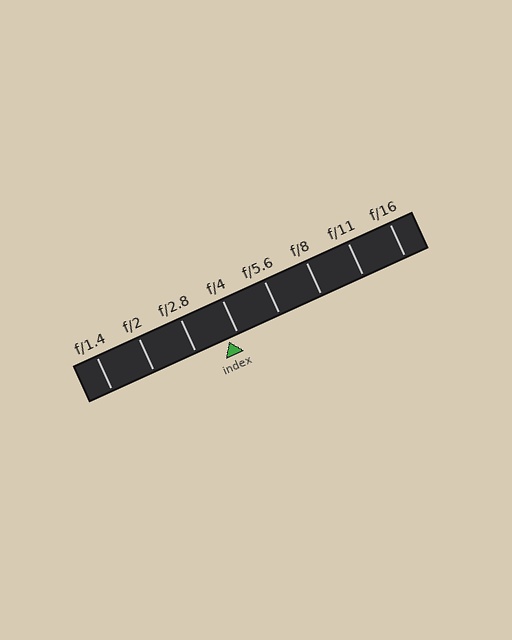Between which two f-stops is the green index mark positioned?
The index mark is between f/2.8 and f/4.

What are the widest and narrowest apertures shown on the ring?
The widest aperture shown is f/1.4 and the narrowest is f/16.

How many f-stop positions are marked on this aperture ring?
There are 8 f-stop positions marked.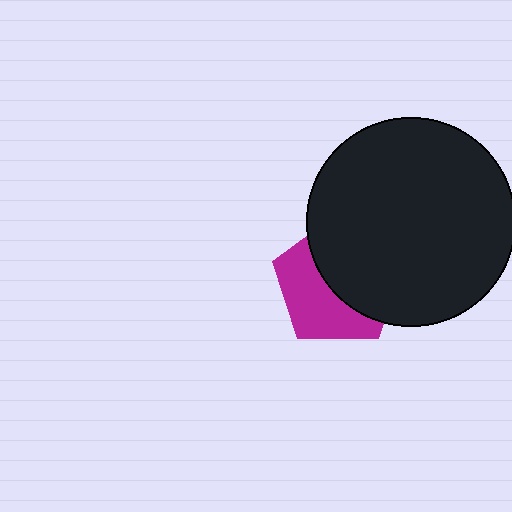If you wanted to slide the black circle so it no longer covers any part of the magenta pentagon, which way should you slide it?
Slide it right — that is the most direct way to separate the two shapes.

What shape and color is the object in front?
The object in front is a black circle.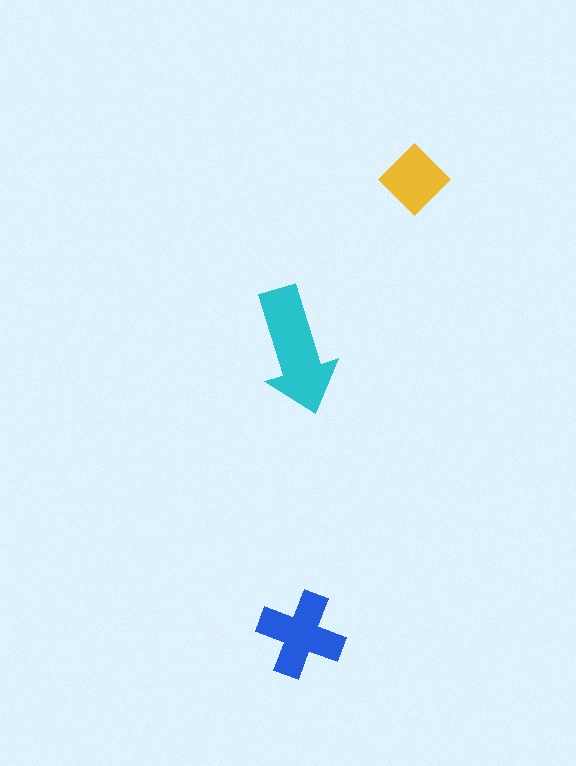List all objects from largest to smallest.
The cyan arrow, the blue cross, the yellow diamond.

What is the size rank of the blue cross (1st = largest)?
2nd.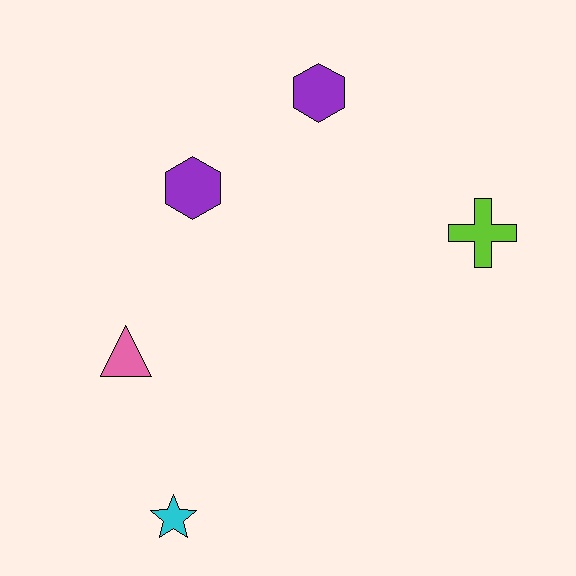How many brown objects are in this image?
There are no brown objects.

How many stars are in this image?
There is 1 star.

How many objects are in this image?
There are 5 objects.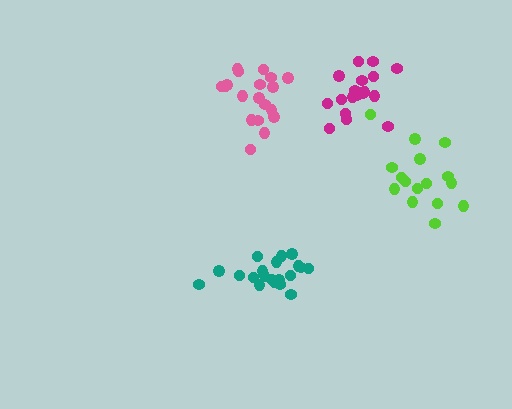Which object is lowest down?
The teal cluster is bottommost.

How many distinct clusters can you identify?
There are 4 distinct clusters.